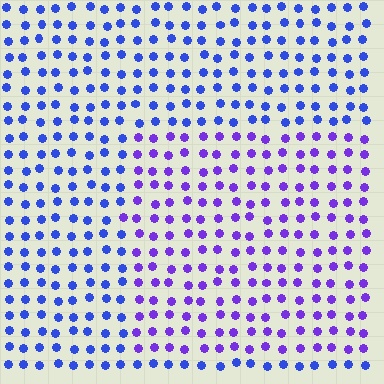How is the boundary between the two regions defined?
The boundary is defined purely by a slight shift in hue (about 34 degrees). Spacing, size, and orientation are identical on both sides.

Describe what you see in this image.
The image is filled with small blue elements in a uniform arrangement. A rectangle-shaped region is visible where the elements are tinted to a slightly different hue, forming a subtle color boundary.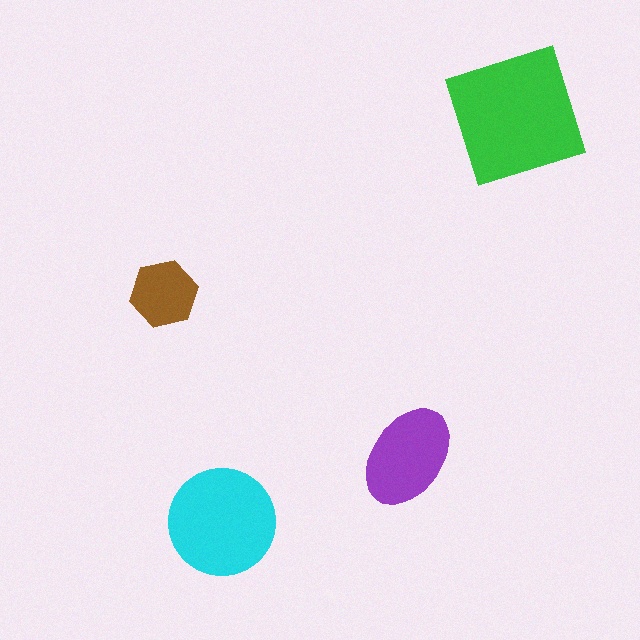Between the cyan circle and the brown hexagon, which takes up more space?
The cyan circle.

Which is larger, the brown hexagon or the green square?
The green square.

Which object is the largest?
The green square.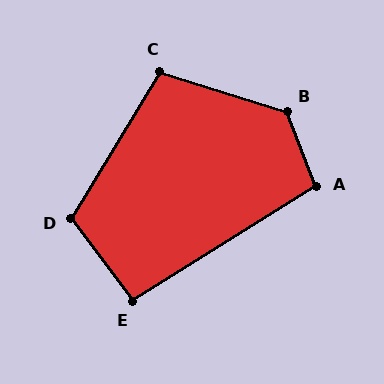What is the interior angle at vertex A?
Approximately 101 degrees (obtuse).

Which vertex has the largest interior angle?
B, at approximately 129 degrees.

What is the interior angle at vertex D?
Approximately 112 degrees (obtuse).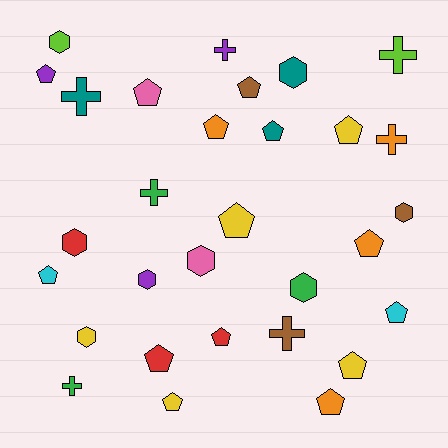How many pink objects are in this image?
There are 2 pink objects.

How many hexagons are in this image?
There are 8 hexagons.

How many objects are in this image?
There are 30 objects.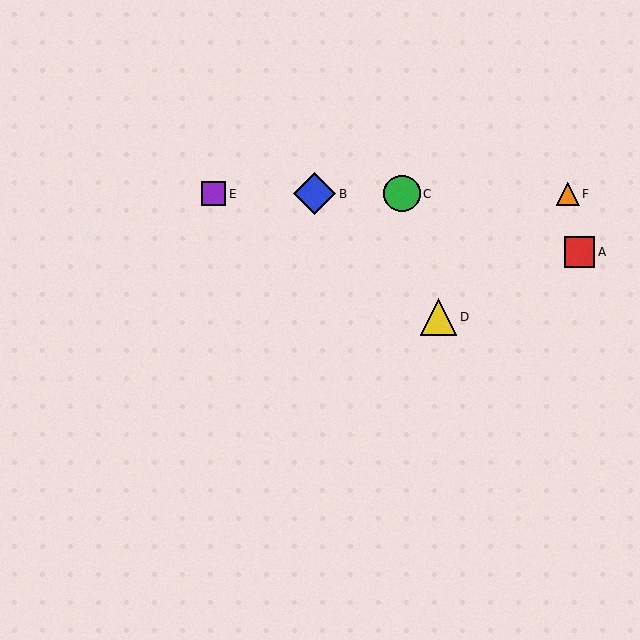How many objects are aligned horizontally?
4 objects (B, C, E, F) are aligned horizontally.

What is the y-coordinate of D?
Object D is at y≈317.